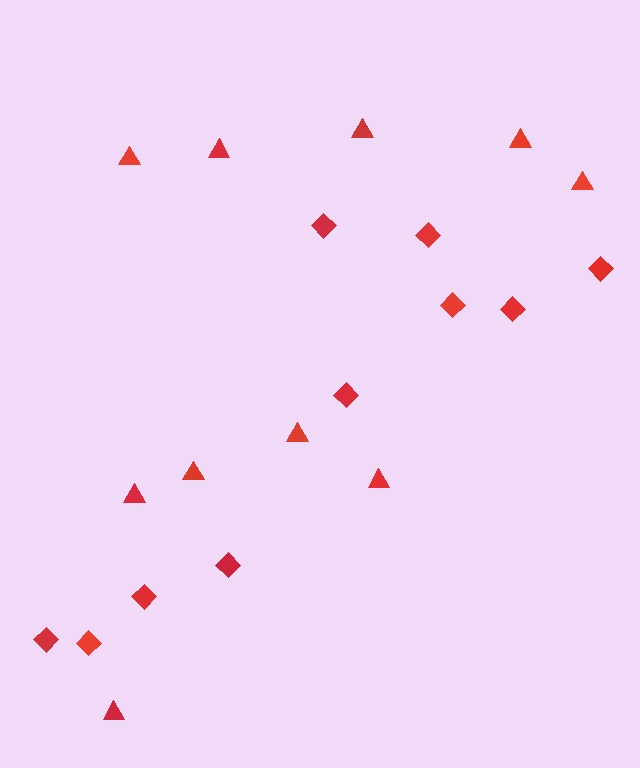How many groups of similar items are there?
There are 2 groups: one group of diamonds (10) and one group of triangles (10).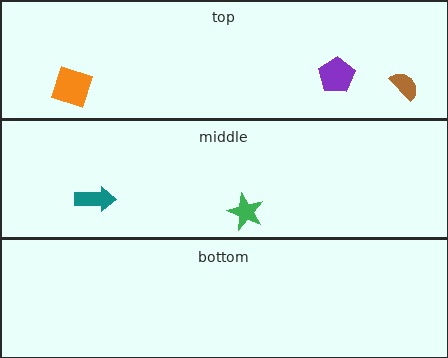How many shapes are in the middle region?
2.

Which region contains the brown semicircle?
The top region.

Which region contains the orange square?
The top region.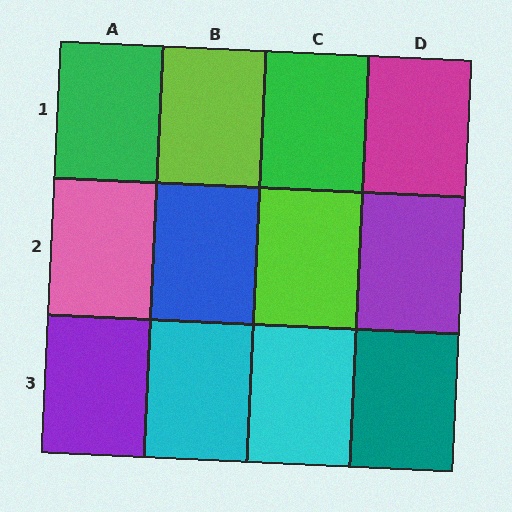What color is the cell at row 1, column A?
Green.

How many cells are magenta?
1 cell is magenta.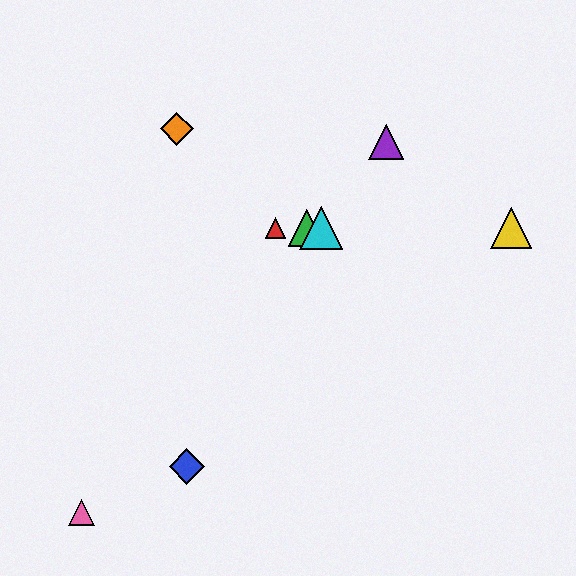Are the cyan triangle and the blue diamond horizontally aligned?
No, the cyan triangle is at y≈228 and the blue diamond is at y≈466.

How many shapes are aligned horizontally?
4 shapes (the red triangle, the green triangle, the yellow triangle, the cyan triangle) are aligned horizontally.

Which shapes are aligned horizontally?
The red triangle, the green triangle, the yellow triangle, the cyan triangle are aligned horizontally.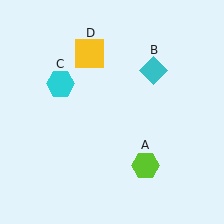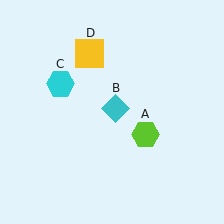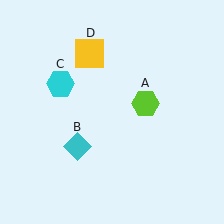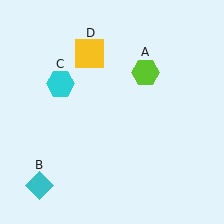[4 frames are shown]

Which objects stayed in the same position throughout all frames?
Cyan hexagon (object C) and yellow square (object D) remained stationary.